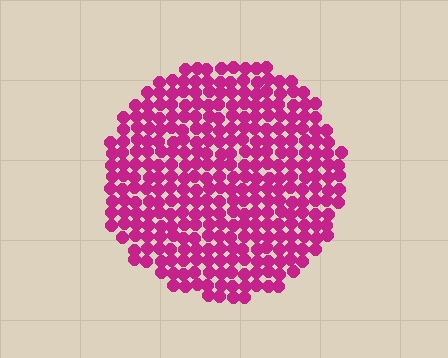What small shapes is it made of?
It is made of small circles.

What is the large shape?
The large shape is a circle.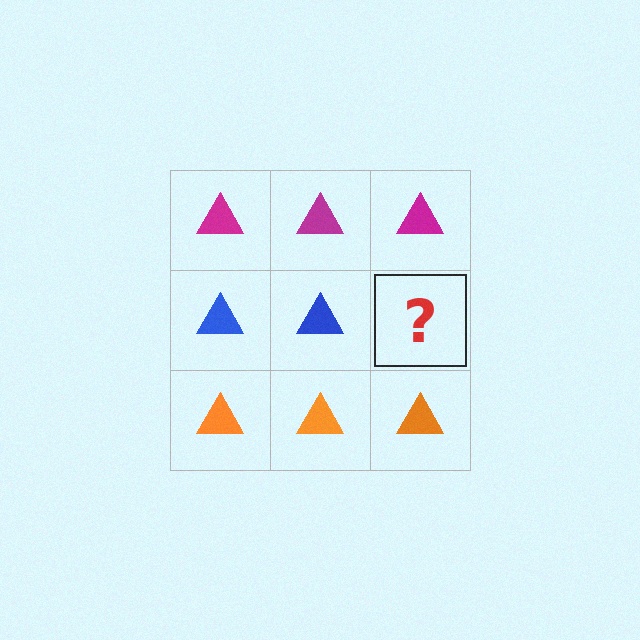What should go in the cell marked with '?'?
The missing cell should contain a blue triangle.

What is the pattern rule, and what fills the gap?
The rule is that each row has a consistent color. The gap should be filled with a blue triangle.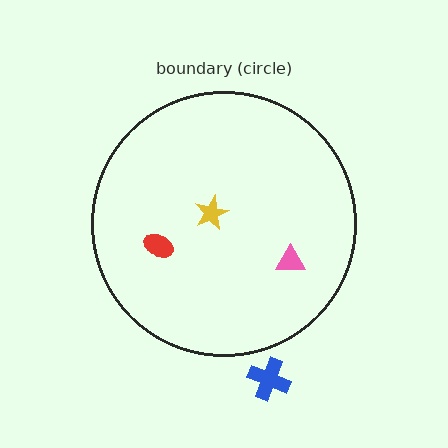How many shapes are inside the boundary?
3 inside, 1 outside.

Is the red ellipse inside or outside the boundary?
Inside.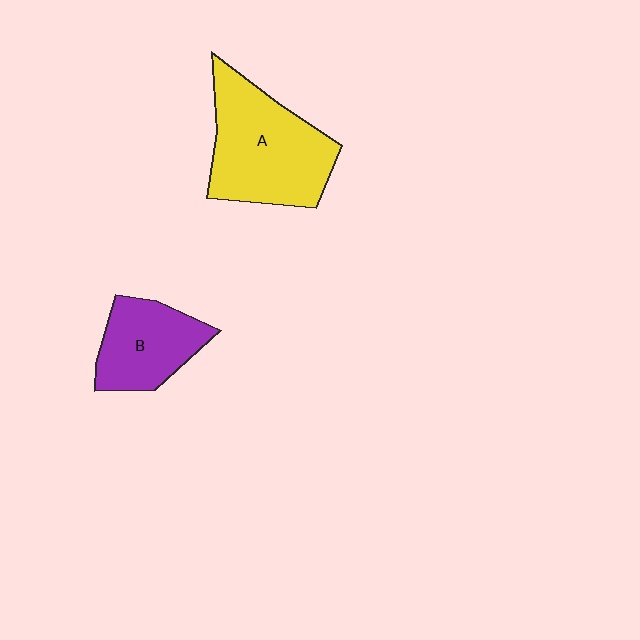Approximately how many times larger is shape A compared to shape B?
Approximately 1.6 times.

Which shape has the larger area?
Shape A (yellow).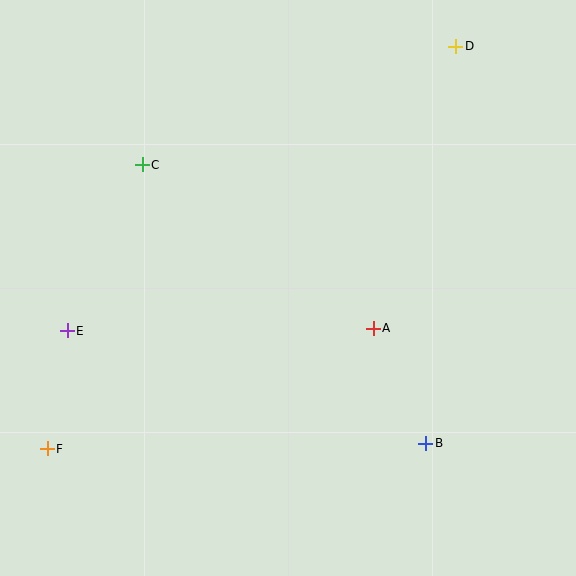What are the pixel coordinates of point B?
Point B is at (426, 443).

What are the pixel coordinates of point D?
Point D is at (456, 46).